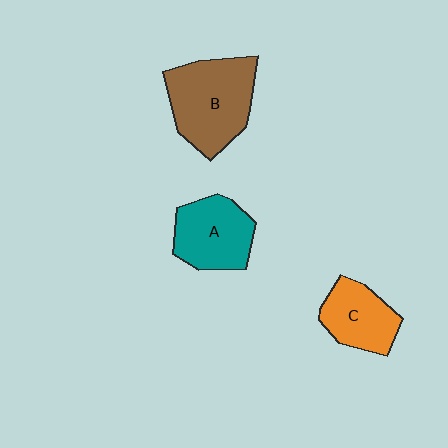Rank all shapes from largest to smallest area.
From largest to smallest: B (brown), A (teal), C (orange).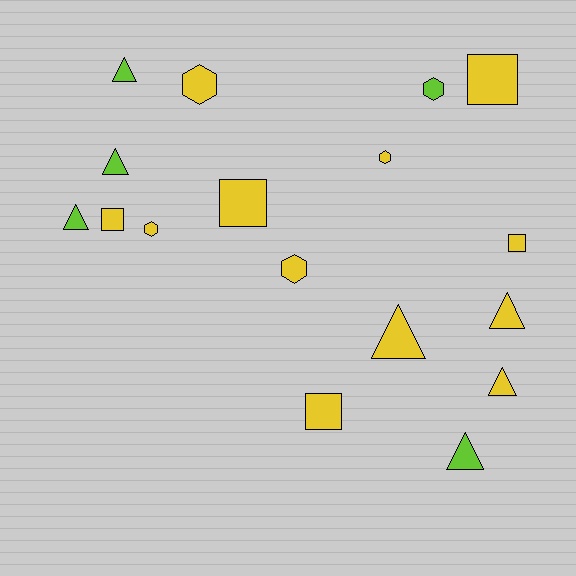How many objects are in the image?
There are 17 objects.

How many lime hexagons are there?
There is 1 lime hexagon.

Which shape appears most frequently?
Triangle, with 7 objects.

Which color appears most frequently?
Yellow, with 12 objects.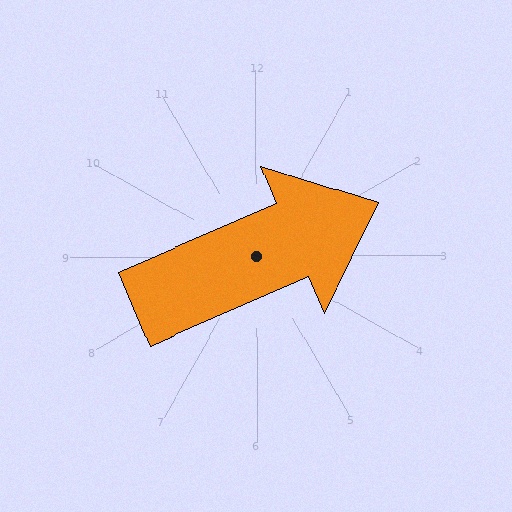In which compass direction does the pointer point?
Northeast.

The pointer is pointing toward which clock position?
Roughly 2 o'clock.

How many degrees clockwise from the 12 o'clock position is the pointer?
Approximately 67 degrees.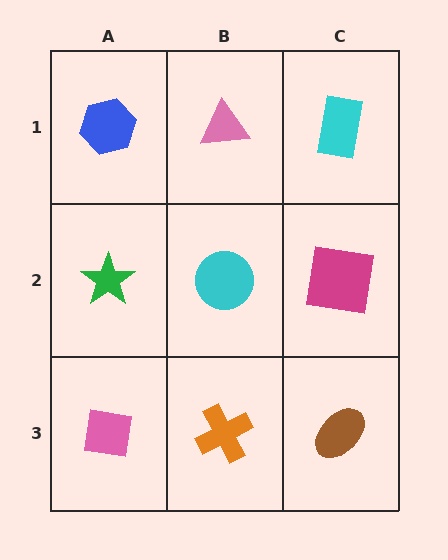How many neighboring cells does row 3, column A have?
2.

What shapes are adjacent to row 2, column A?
A blue hexagon (row 1, column A), a pink square (row 3, column A), a cyan circle (row 2, column B).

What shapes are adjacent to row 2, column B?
A pink triangle (row 1, column B), an orange cross (row 3, column B), a green star (row 2, column A), a magenta square (row 2, column C).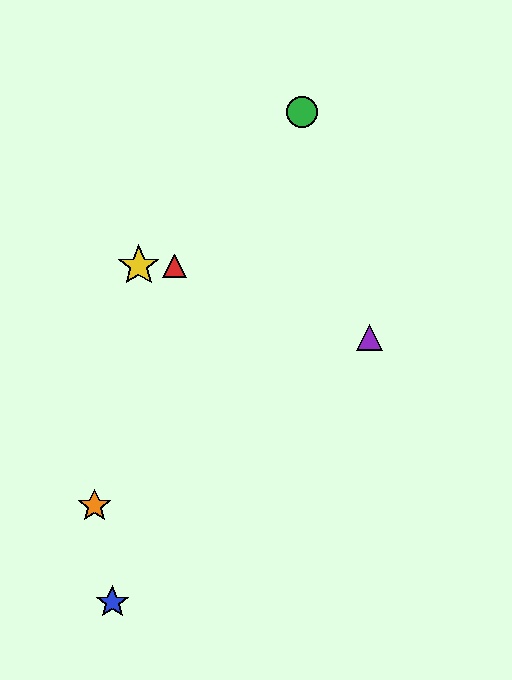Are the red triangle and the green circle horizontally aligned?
No, the red triangle is at y≈266 and the green circle is at y≈112.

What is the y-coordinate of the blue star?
The blue star is at y≈602.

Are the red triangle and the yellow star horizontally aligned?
Yes, both are at y≈266.